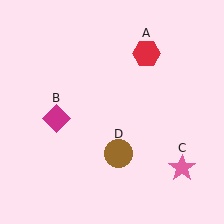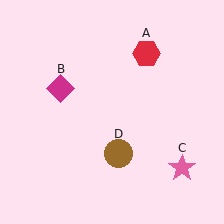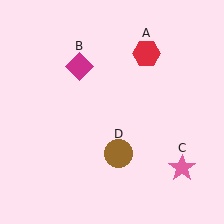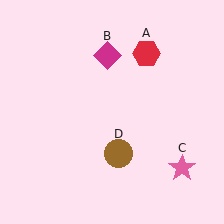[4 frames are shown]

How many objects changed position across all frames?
1 object changed position: magenta diamond (object B).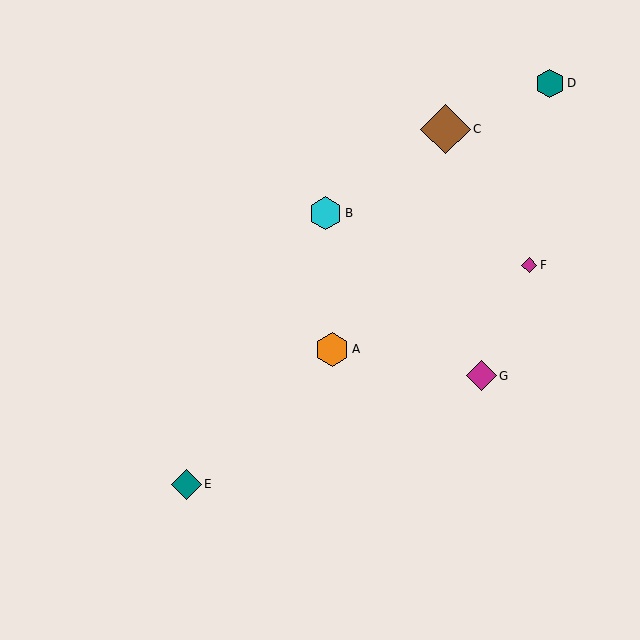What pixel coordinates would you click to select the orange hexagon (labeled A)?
Click at (332, 349) to select the orange hexagon A.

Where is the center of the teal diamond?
The center of the teal diamond is at (186, 484).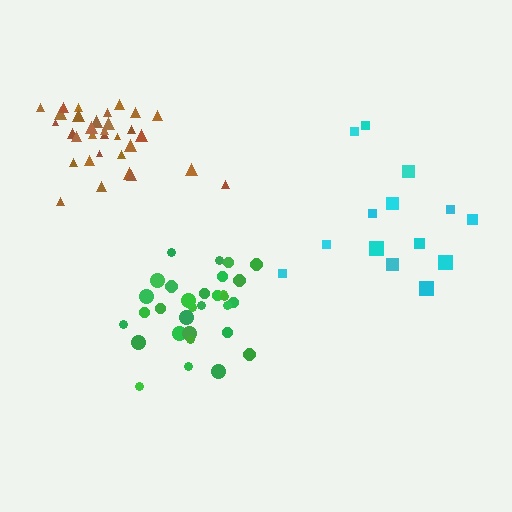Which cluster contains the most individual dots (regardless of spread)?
Brown (32).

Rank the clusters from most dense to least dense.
green, brown, cyan.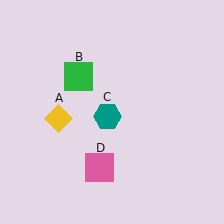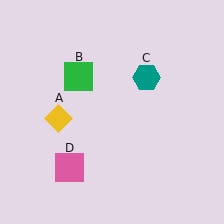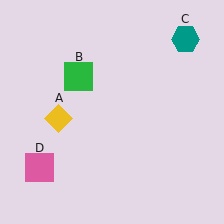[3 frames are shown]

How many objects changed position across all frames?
2 objects changed position: teal hexagon (object C), pink square (object D).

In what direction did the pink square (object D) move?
The pink square (object D) moved left.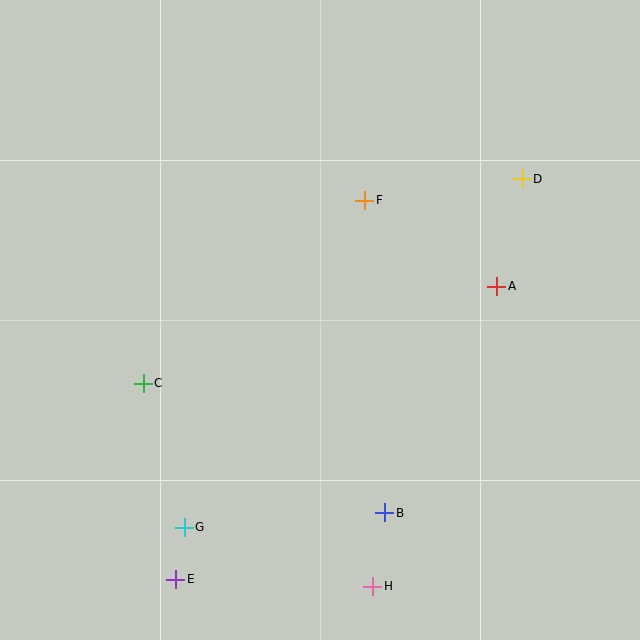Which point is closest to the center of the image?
Point F at (365, 200) is closest to the center.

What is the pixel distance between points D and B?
The distance between D and B is 361 pixels.